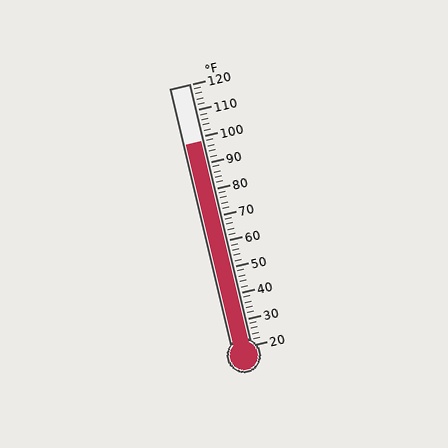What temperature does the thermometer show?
The thermometer shows approximately 98°F.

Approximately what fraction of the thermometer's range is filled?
The thermometer is filled to approximately 80% of its range.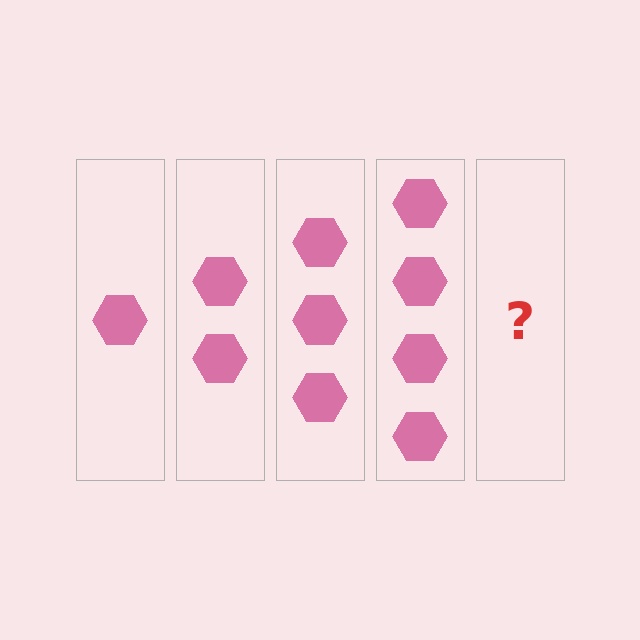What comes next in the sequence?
The next element should be 5 hexagons.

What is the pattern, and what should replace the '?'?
The pattern is that each step adds one more hexagon. The '?' should be 5 hexagons.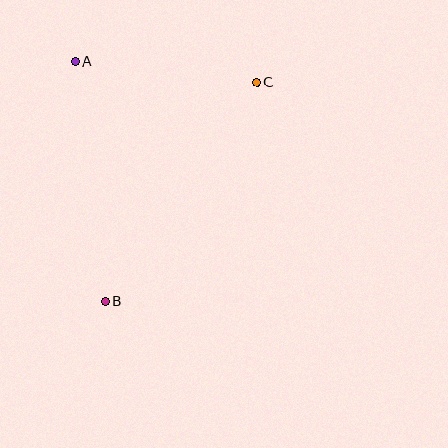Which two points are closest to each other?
Points A and C are closest to each other.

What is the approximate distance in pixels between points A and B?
The distance between A and B is approximately 241 pixels.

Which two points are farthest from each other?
Points B and C are farthest from each other.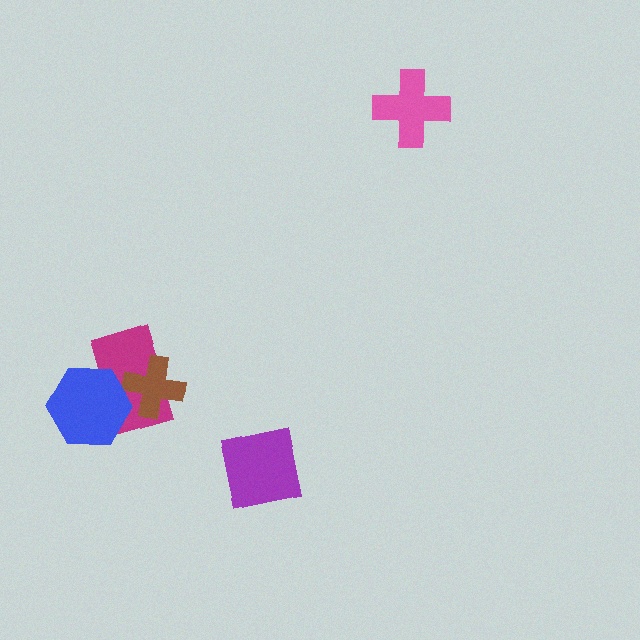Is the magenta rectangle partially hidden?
Yes, it is partially covered by another shape.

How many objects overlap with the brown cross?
1 object overlaps with the brown cross.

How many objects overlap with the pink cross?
0 objects overlap with the pink cross.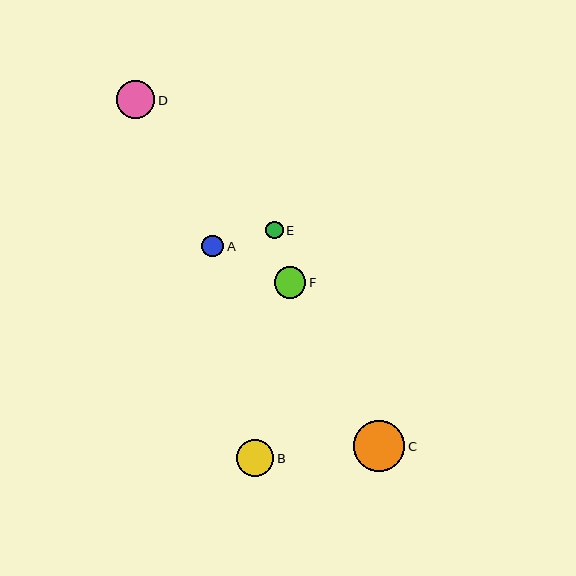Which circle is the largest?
Circle C is the largest with a size of approximately 51 pixels.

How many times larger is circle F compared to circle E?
Circle F is approximately 1.8 times the size of circle E.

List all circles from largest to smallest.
From largest to smallest: C, D, B, F, A, E.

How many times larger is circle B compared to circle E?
Circle B is approximately 2.1 times the size of circle E.